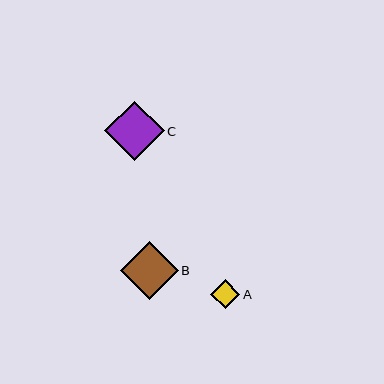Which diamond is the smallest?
Diamond A is the smallest with a size of approximately 29 pixels.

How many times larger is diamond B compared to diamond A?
Diamond B is approximately 2.0 times the size of diamond A.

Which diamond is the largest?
Diamond C is the largest with a size of approximately 60 pixels.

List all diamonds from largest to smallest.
From largest to smallest: C, B, A.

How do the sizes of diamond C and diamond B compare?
Diamond C and diamond B are approximately the same size.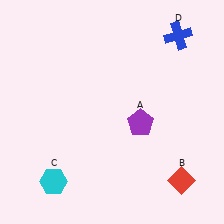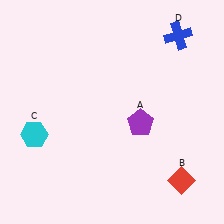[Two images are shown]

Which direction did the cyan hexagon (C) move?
The cyan hexagon (C) moved up.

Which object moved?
The cyan hexagon (C) moved up.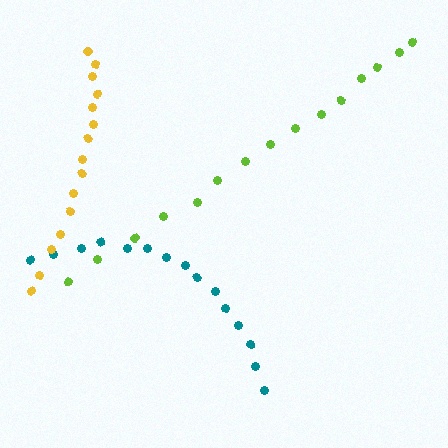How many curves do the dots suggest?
There are 3 distinct paths.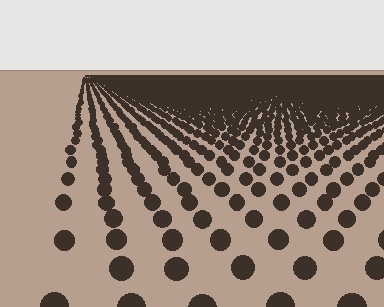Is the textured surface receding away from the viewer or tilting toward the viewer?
The surface is receding away from the viewer. Texture elements get smaller and denser toward the top.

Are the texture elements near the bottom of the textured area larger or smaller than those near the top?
Larger. Near the bottom, elements are closer to the viewer and appear at a bigger on-screen size.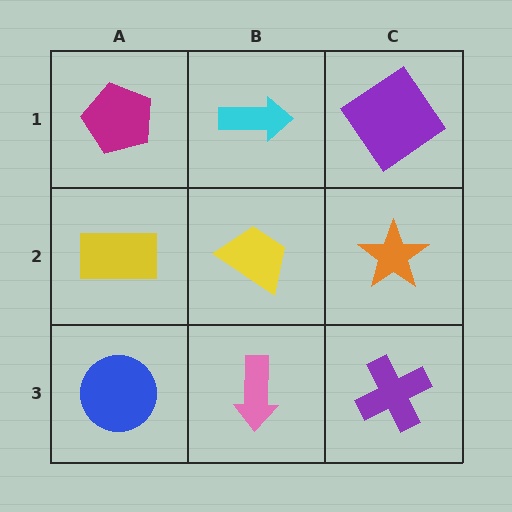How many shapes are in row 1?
3 shapes.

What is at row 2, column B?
A yellow trapezoid.